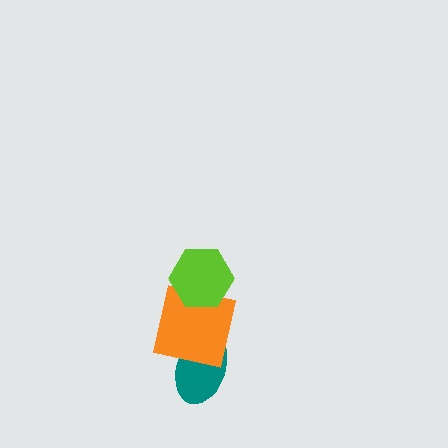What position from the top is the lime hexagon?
The lime hexagon is 1st from the top.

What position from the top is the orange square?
The orange square is 2nd from the top.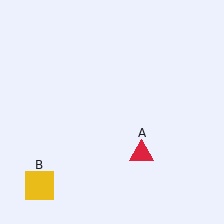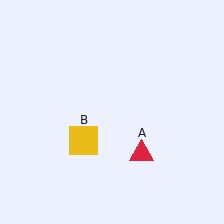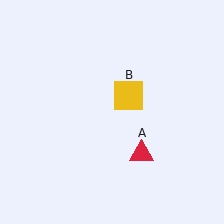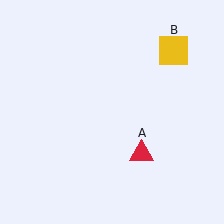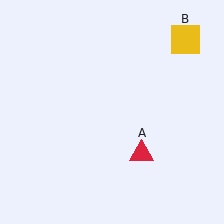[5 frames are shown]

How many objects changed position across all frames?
1 object changed position: yellow square (object B).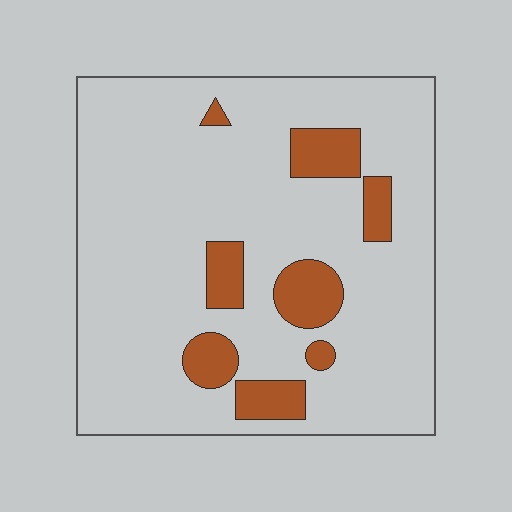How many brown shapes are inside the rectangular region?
8.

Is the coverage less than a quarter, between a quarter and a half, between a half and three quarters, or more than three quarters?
Less than a quarter.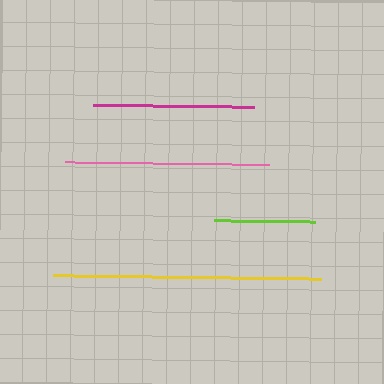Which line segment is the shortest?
The lime line is the shortest at approximately 101 pixels.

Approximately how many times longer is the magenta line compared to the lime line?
The magenta line is approximately 1.6 times the length of the lime line.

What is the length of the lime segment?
The lime segment is approximately 101 pixels long.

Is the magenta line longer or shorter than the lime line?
The magenta line is longer than the lime line.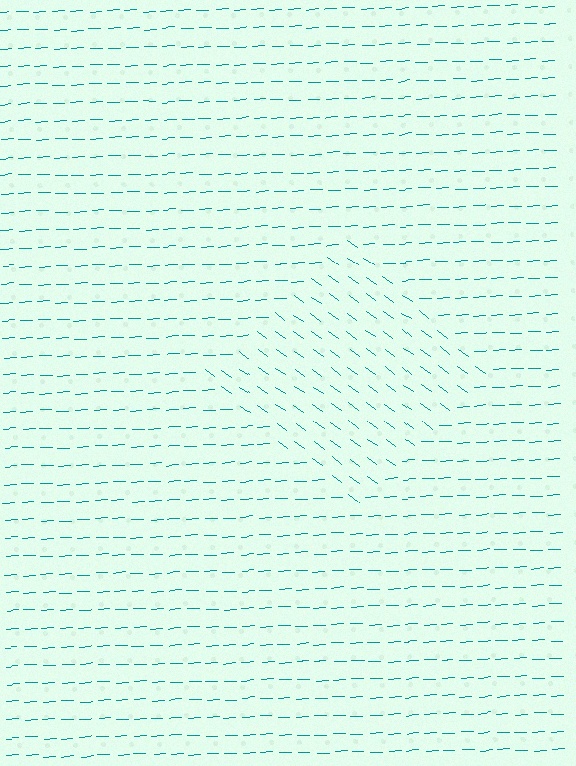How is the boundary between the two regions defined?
The boundary is defined purely by a change in line orientation (approximately 39 degrees difference). All lines are the same color and thickness.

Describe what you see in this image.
The image is filled with small teal line segments. A diamond region in the image has lines oriented differently from the surrounding lines, creating a visible texture boundary.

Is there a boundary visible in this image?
Yes, there is a texture boundary formed by a change in line orientation.